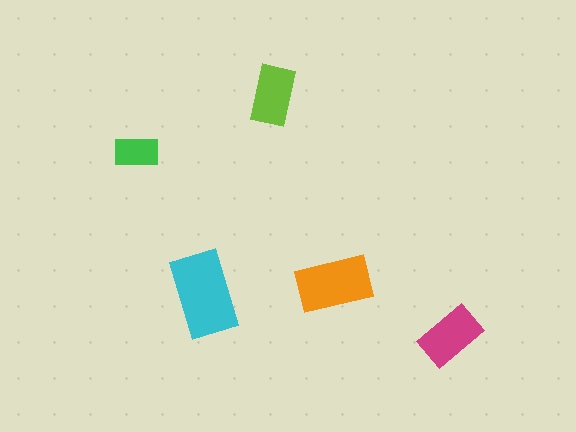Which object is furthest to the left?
The green rectangle is leftmost.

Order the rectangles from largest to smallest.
the cyan one, the orange one, the magenta one, the lime one, the green one.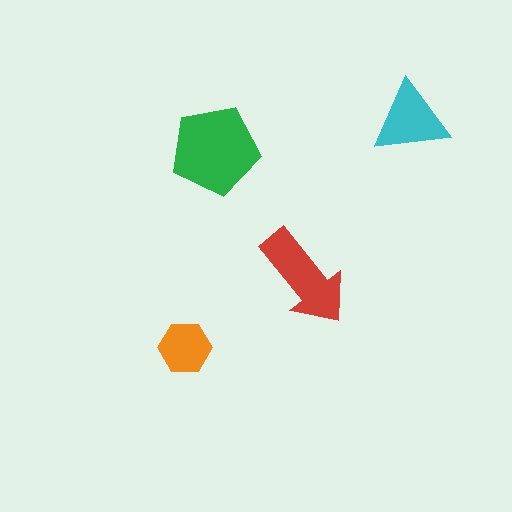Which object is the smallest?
The orange hexagon.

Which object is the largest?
The green pentagon.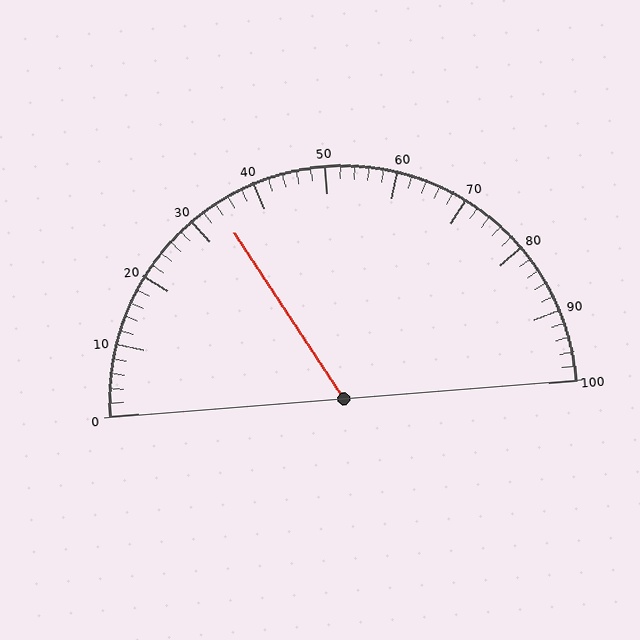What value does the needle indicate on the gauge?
The needle indicates approximately 34.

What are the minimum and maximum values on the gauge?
The gauge ranges from 0 to 100.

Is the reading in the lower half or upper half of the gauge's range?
The reading is in the lower half of the range (0 to 100).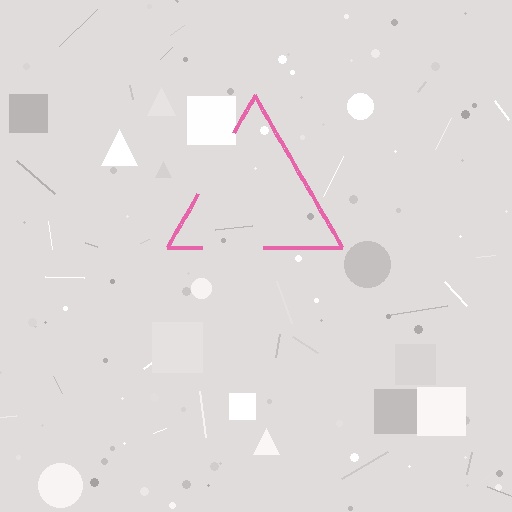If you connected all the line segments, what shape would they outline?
They would outline a triangle.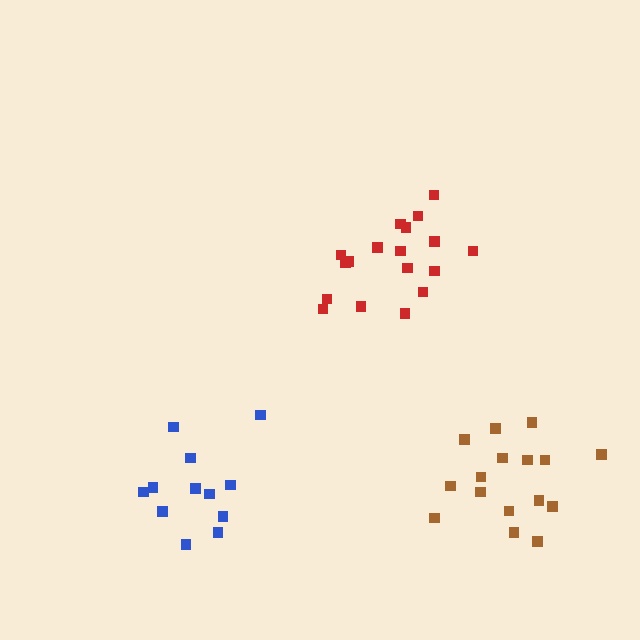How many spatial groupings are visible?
There are 3 spatial groupings.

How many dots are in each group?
Group 1: 16 dots, Group 2: 18 dots, Group 3: 12 dots (46 total).